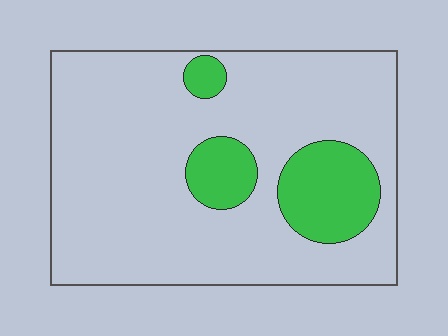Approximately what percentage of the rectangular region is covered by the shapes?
Approximately 15%.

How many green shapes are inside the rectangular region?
3.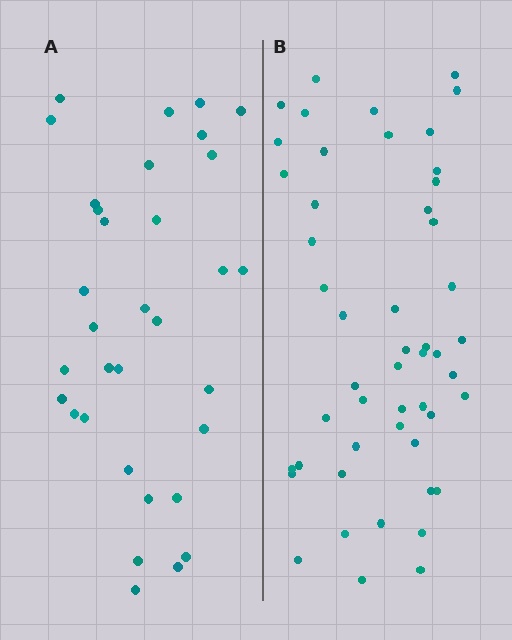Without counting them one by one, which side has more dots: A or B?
Region B (the right region) has more dots.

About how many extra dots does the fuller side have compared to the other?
Region B has approximately 15 more dots than region A.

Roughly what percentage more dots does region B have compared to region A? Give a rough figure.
About 50% more.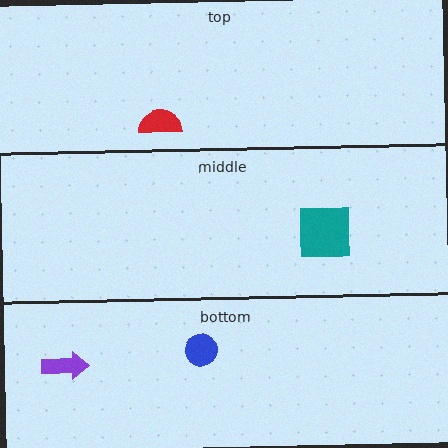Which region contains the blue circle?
The bottom region.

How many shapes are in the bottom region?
2.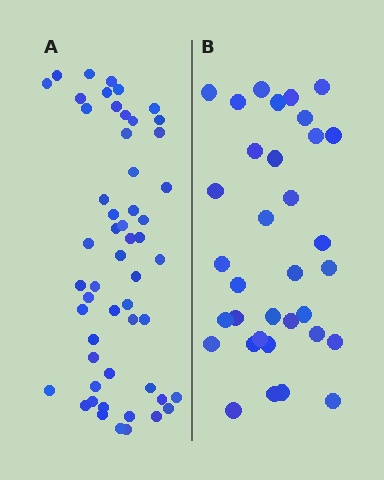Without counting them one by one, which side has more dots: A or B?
Region A (the left region) has more dots.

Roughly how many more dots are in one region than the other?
Region A has approximately 20 more dots than region B.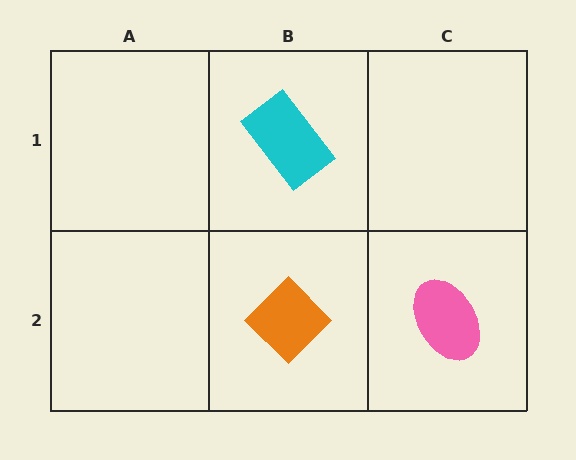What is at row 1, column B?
A cyan rectangle.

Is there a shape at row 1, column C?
No, that cell is empty.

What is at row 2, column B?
An orange diamond.